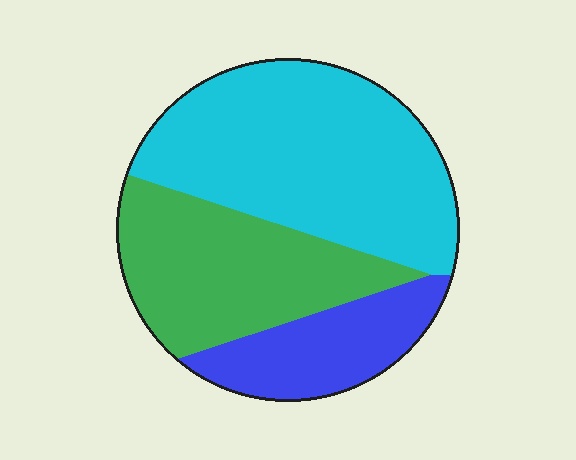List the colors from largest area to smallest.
From largest to smallest: cyan, green, blue.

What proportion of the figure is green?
Green takes up about one third (1/3) of the figure.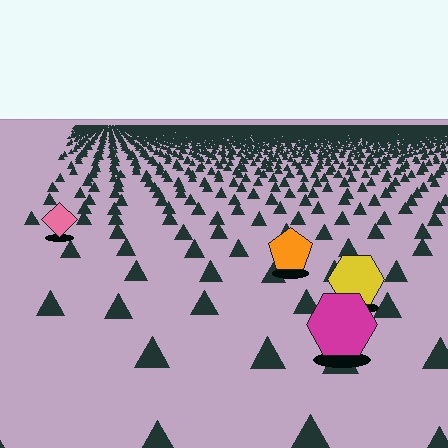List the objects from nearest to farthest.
From nearest to farthest: the magenta hexagon, the yellow hexagon, the orange pentagon, the pink diamond.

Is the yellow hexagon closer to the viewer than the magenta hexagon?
No. The magenta hexagon is closer — you can tell from the texture gradient: the ground texture is coarser near it.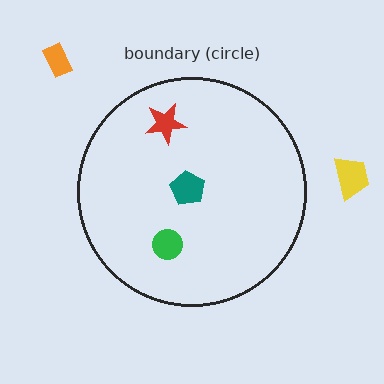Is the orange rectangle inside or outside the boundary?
Outside.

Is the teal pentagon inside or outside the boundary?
Inside.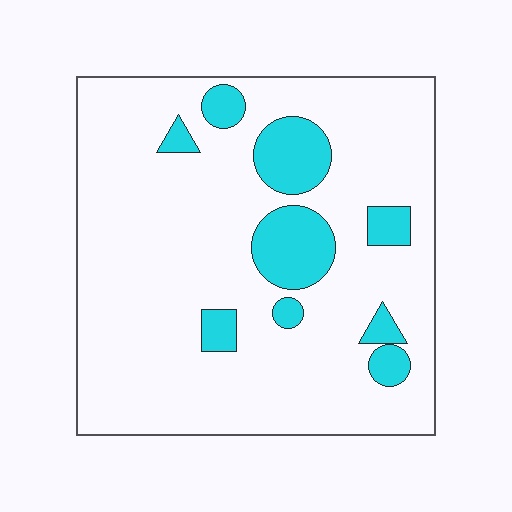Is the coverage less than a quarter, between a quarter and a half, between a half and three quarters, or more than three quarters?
Less than a quarter.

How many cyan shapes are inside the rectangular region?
9.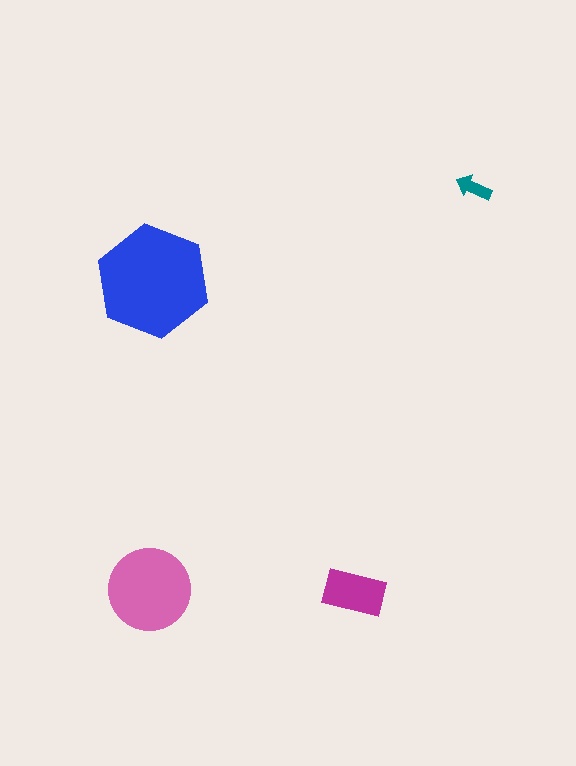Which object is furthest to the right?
The teal arrow is rightmost.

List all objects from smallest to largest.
The teal arrow, the magenta rectangle, the pink circle, the blue hexagon.